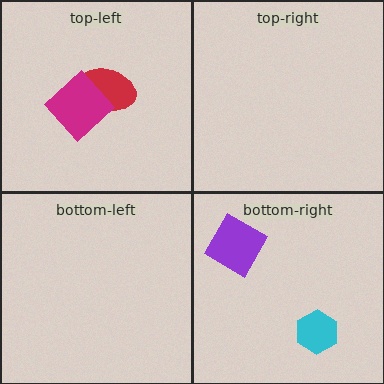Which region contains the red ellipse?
The top-left region.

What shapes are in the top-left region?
The red ellipse, the magenta diamond.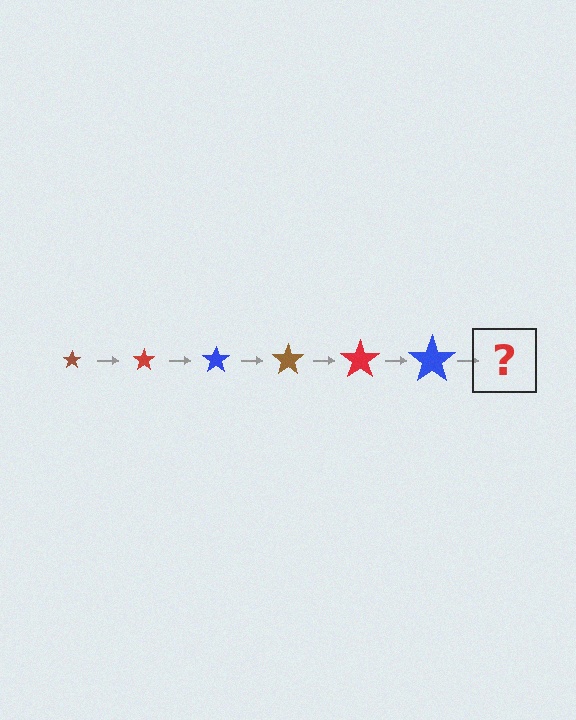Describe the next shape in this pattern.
It should be a brown star, larger than the previous one.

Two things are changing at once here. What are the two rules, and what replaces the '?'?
The two rules are that the star grows larger each step and the color cycles through brown, red, and blue. The '?' should be a brown star, larger than the previous one.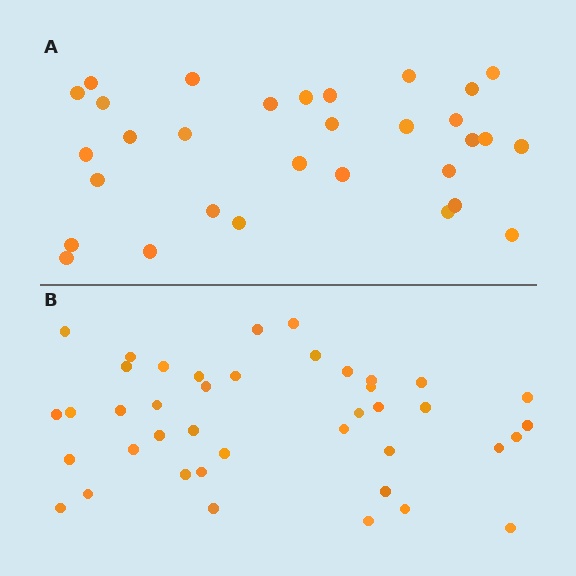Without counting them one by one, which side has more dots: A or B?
Region B (the bottom region) has more dots.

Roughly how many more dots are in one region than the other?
Region B has roughly 10 or so more dots than region A.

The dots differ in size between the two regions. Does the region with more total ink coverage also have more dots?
No. Region A has more total ink coverage because its dots are larger, but region B actually contains more individual dots. Total area can be misleading — the number of items is what matters here.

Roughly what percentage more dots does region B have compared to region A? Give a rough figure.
About 30% more.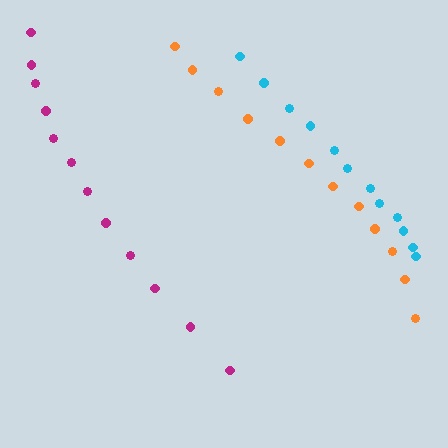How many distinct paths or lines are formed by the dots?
There are 3 distinct paths.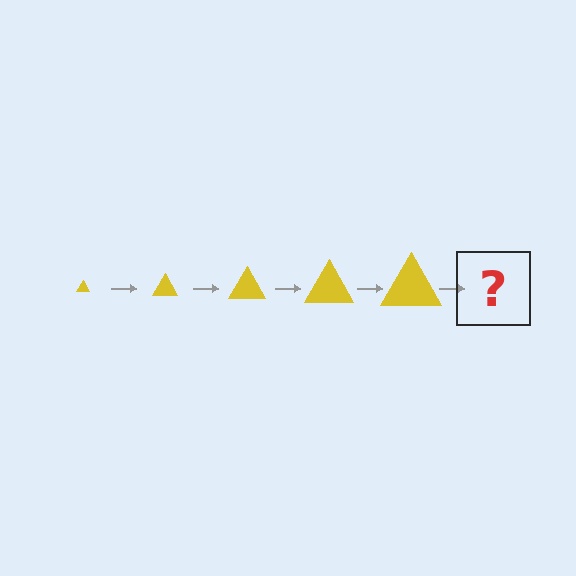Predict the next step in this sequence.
The next step is a yellow triangle, larger than the previous one.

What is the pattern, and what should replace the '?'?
The pattern is that the triangle gets progressively larger each step. The '?' should be a yellow triangle, larger than the previous one.